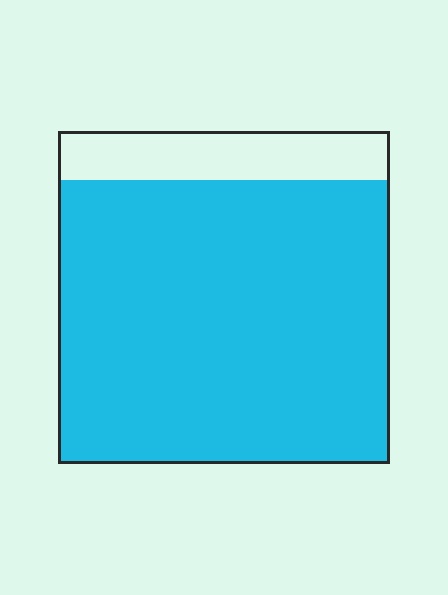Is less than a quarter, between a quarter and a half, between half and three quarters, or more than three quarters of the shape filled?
More than three quarters.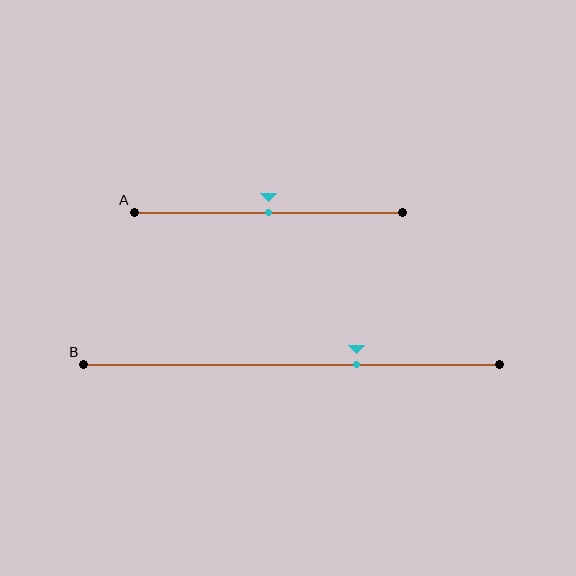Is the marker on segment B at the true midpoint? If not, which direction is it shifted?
No, the marker on segment B is shifted to the right by about 16% of the segment length.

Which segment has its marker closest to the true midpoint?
Segment A has its marker closest to the true midpoint.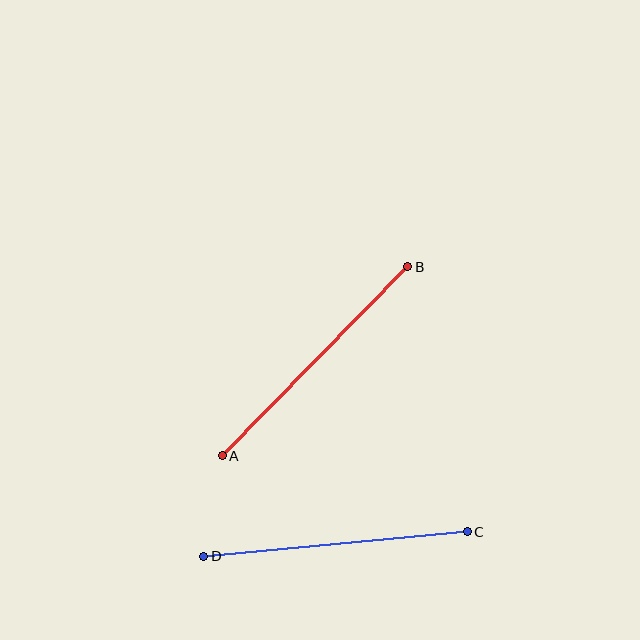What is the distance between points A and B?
The distance is approximately 265 pixels.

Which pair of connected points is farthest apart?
Points A and B are farthest apart.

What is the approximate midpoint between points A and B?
The midpoint is at approximately (315, 361) pixels.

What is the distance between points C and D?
The distance is approximately 264 pixels.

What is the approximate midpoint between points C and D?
The midpoint is at approximately (336, 544) pixels.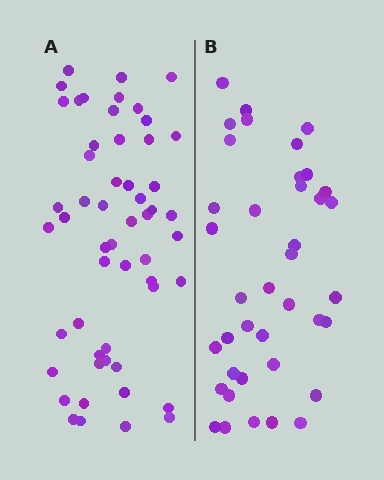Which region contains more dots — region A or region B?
Region A (the left region) has more dots.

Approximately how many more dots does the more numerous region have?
Region A has approximately 15 more dots than region B.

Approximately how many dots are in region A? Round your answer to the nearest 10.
About 50 dots. (The exact count is 54, which rounds to 50.)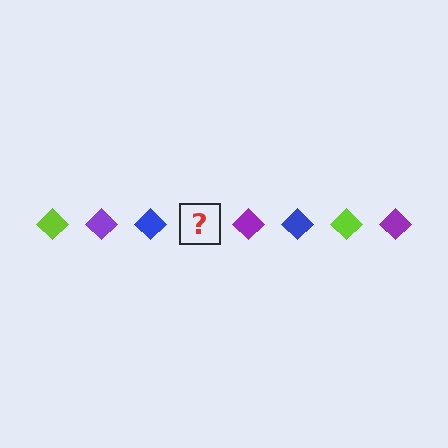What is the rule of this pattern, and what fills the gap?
The rule is that the pattern cycles through lime, purple, blue diamonds. The gap should be filled with a lime diamond.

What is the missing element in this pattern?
The missing element is a lime diamond.